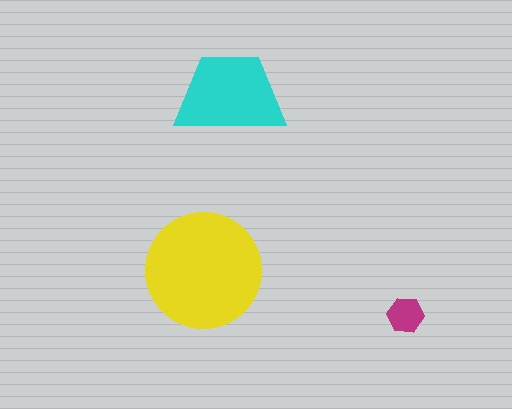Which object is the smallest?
The magenta hexagon.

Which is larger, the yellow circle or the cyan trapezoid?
The yellow circle.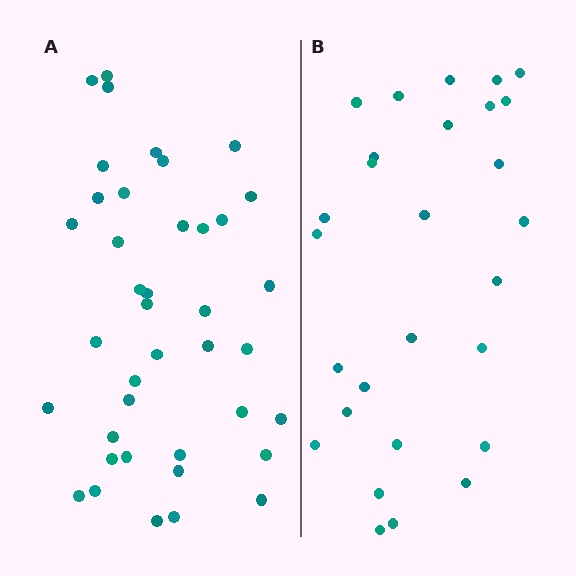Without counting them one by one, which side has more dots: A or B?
Region A (the left region) has more dots.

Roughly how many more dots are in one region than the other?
Region A has roughly 12 or so more dots than region B.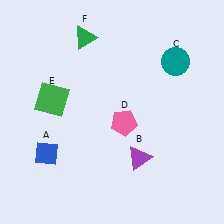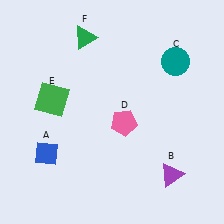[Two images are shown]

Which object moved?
The purple triangle (B) moved right.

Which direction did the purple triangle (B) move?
The purple triangle (B) moved right.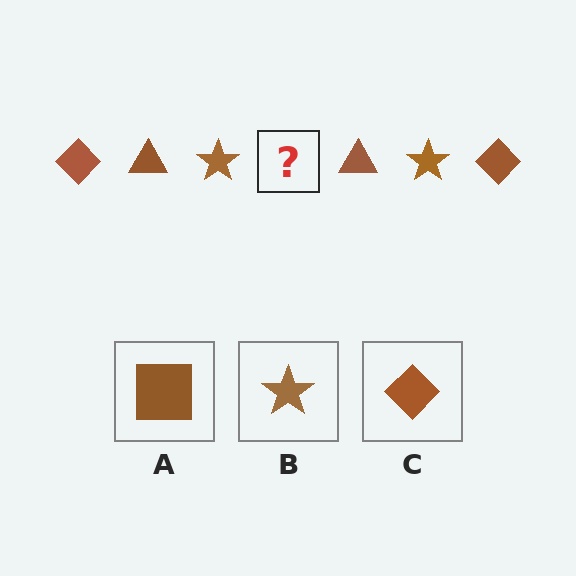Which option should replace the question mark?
Option C.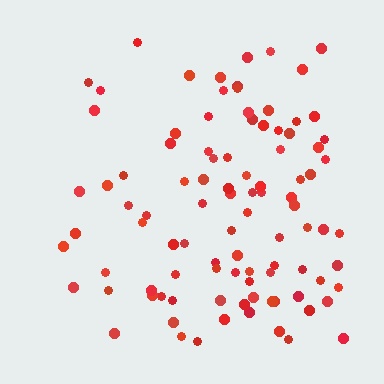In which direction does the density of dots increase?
From left to right, with the right side densest.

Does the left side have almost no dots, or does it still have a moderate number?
Still a moderate number, just noticeably fewer than the right.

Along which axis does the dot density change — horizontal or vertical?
Horizontal.